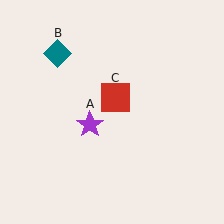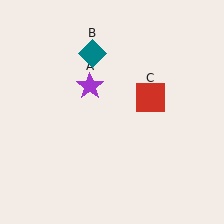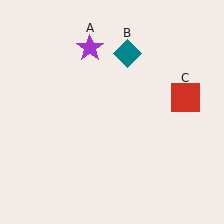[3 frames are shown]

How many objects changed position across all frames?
3 objects changed position: purple star (object A), teal diamond (object B), red square (object C).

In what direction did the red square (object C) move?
The red square (object C) moved right.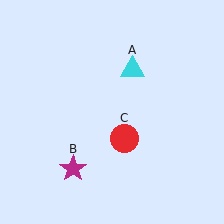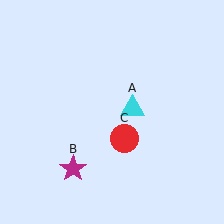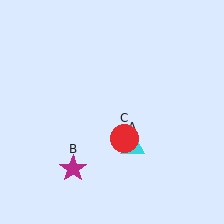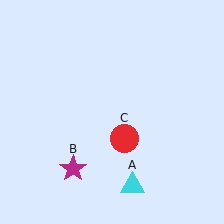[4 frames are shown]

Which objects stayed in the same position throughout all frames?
Magenta star (object B) and red circle (object C) remained stationary.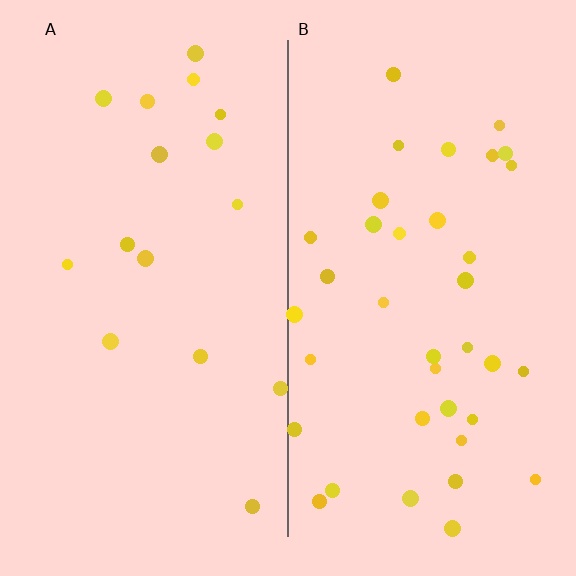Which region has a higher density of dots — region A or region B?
B (the right).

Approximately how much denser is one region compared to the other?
Approximately 2.3× — region B over region A.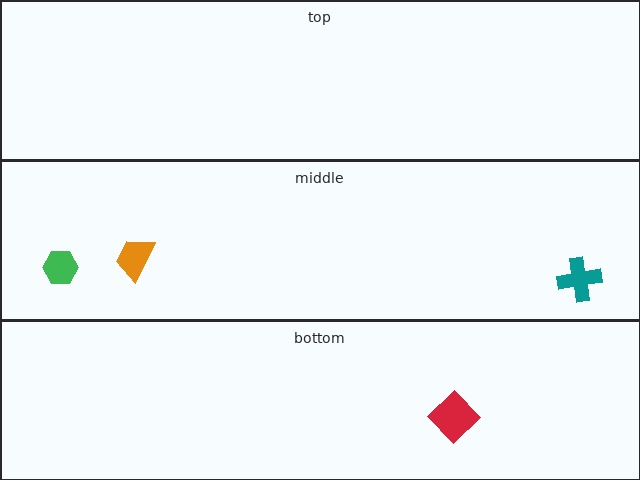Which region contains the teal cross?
The middle region.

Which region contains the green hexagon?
The middle region.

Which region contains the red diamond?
The bottom region.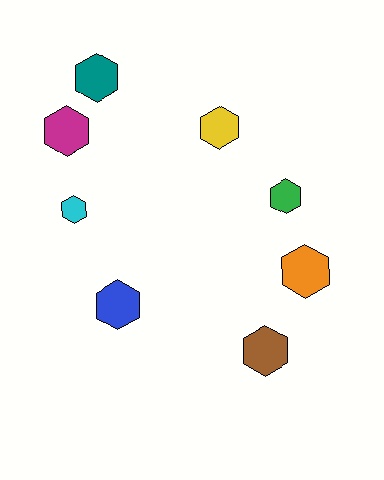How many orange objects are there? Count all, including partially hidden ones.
There is 1 orange object.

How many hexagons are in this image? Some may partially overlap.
There are 8 hexagons.